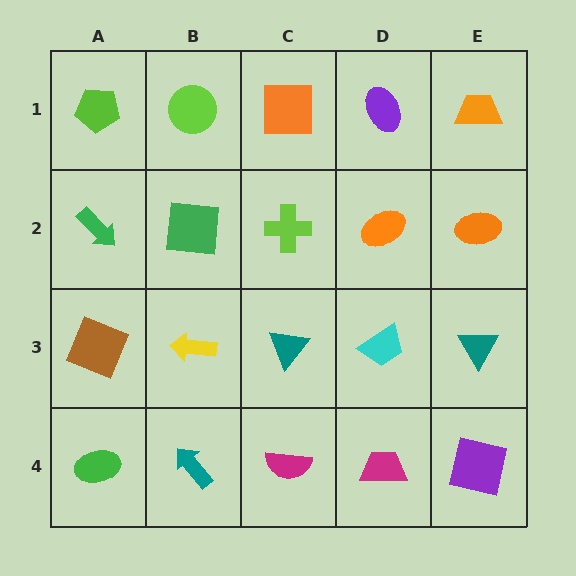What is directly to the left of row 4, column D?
A magenta semicircle.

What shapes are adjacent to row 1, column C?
A lime cross (row 2, column C), a lime circle (row 1, column B), a purple ellipse (row 1, column D).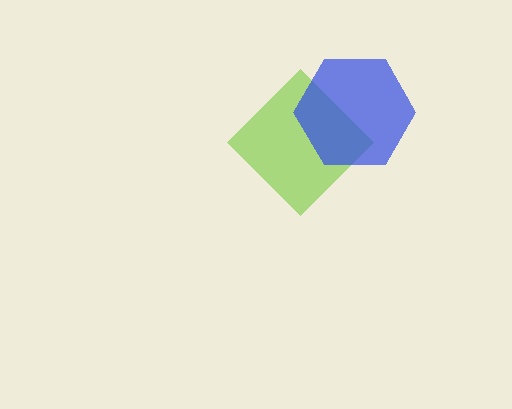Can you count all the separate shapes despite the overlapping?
Yes, there are 2 separate shapes.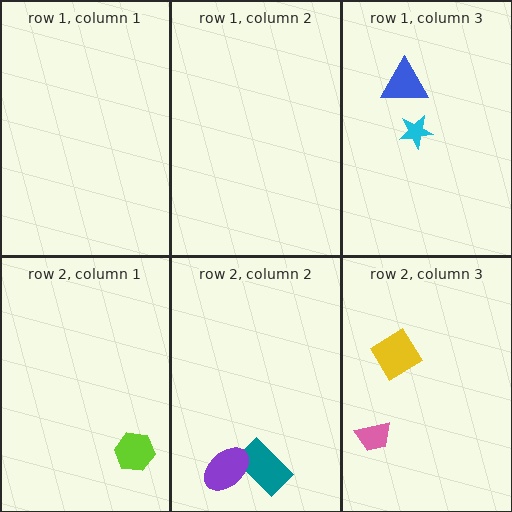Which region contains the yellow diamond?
The row 2, column 3 region.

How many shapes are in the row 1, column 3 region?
2.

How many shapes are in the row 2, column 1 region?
1.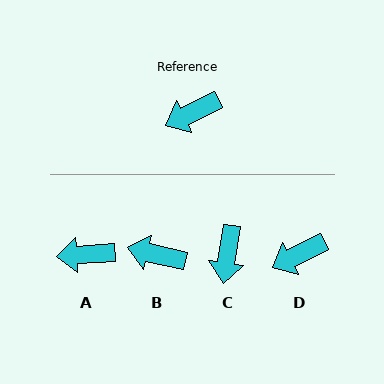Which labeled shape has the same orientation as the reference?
D.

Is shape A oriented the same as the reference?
No, it is off by about 23 degrees.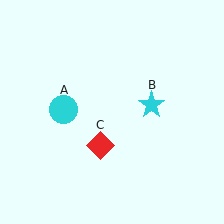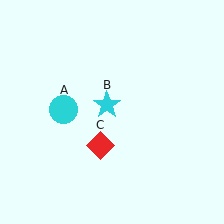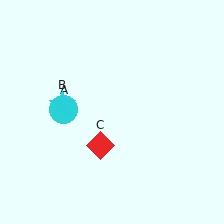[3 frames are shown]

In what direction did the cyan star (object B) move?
The cyan star (object B) moved left.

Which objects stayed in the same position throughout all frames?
Cyan circle (object A) and red diamond (object C) remained stationary.